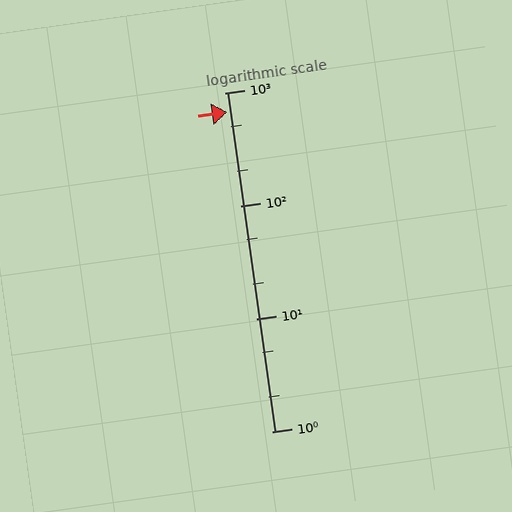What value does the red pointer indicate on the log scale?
The pointer indicates approximately 670.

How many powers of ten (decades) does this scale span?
The scale spans 3 decades, from 1 to 1000.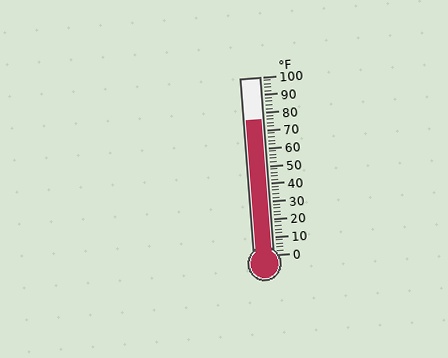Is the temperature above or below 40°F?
The temperature is above 40°F.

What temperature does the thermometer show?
The thermometer shows approximately 76°F.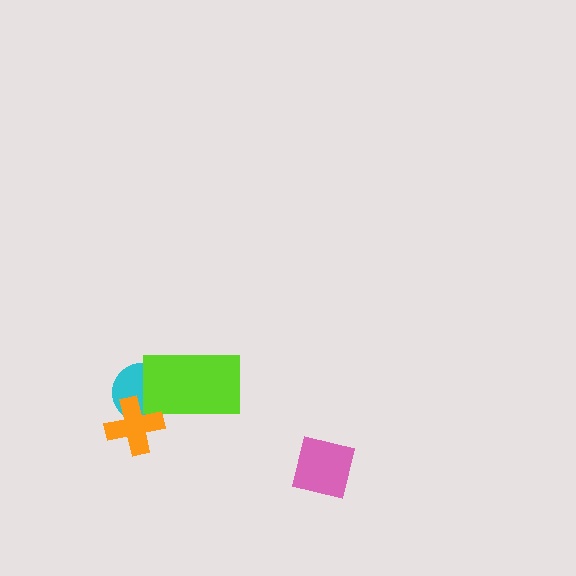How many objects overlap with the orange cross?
1 object overlaps with the orange cross.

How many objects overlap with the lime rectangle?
1 object overlaps with the lime rectangle.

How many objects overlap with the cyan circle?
2 objects overlap with the cyan circle.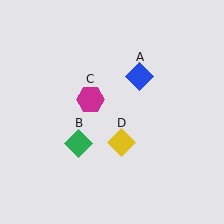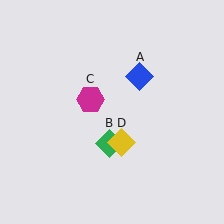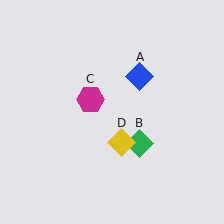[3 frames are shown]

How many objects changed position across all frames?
1 object changed position: green diamond (object B).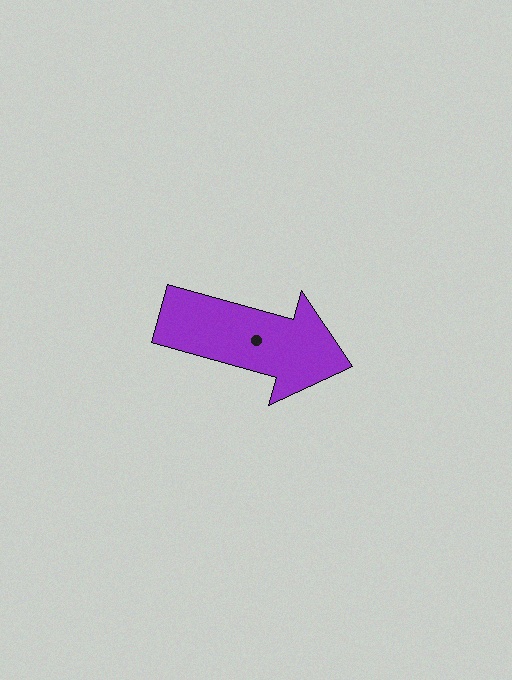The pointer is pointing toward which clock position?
Roughly 4 o'clock.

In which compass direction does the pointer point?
East.